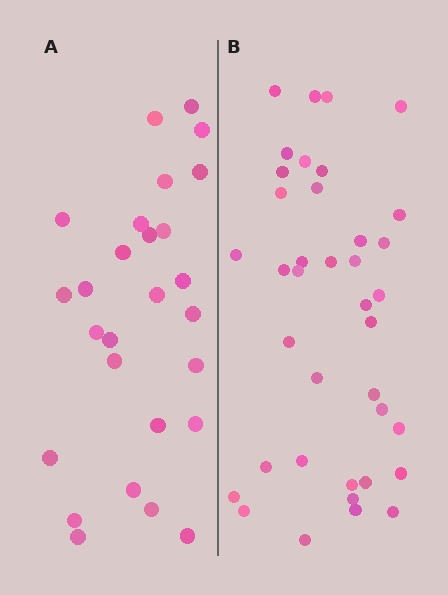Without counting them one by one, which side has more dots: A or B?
Region B (the right region) has more dots.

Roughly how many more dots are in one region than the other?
Region B has roughly 12 or so more dots than region A.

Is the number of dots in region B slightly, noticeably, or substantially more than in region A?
Region B has noticeably more, but not dramatically so. The ratio is roughly 1.4 to 1.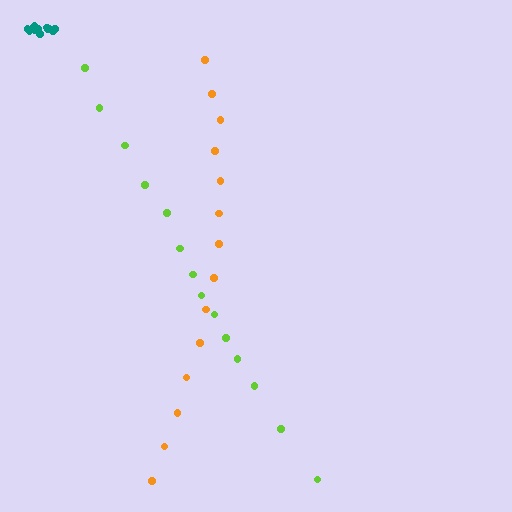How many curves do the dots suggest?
There are 3 distinct paths.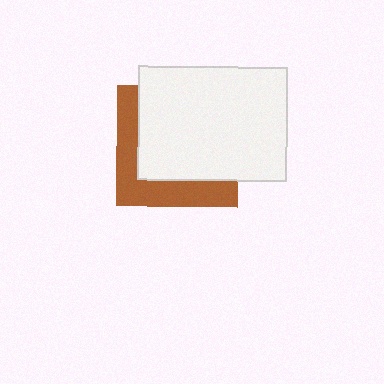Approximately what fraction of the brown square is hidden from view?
Roughly 64% of the brown square is hidden behind the white rectangle.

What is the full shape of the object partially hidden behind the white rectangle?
The partially hidden object is a brown square.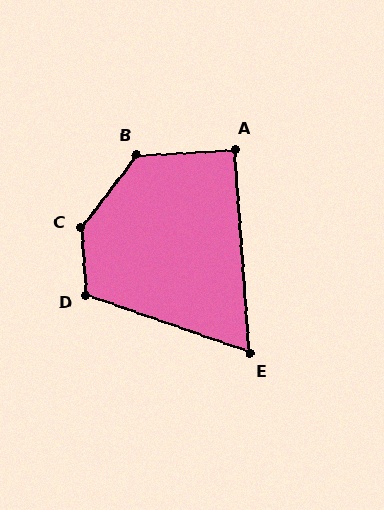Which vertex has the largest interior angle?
C, at approximately 139 degrees.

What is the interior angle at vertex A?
Approximately 91 degrees (approximately right).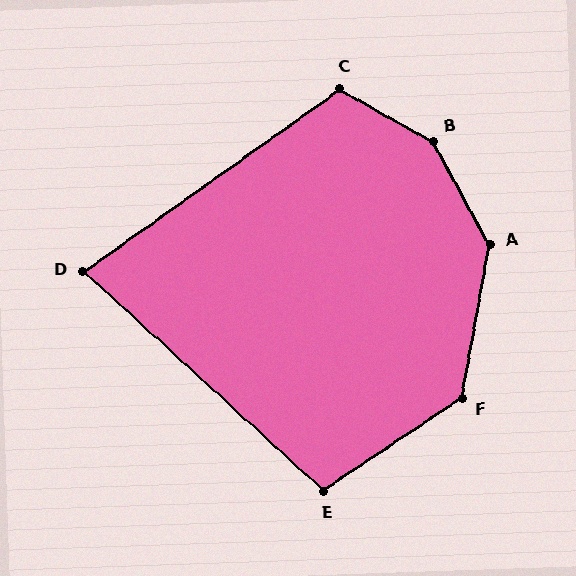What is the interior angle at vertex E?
Approximately 104 degrees (obtuse).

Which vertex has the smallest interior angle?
D, at approximately 78 degrees.